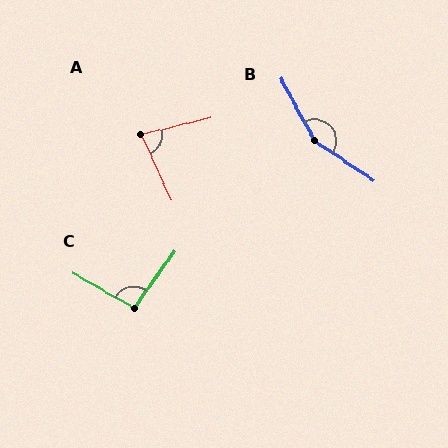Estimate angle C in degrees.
Approximately 97 degrees.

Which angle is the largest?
B, at approximately 152 degrees.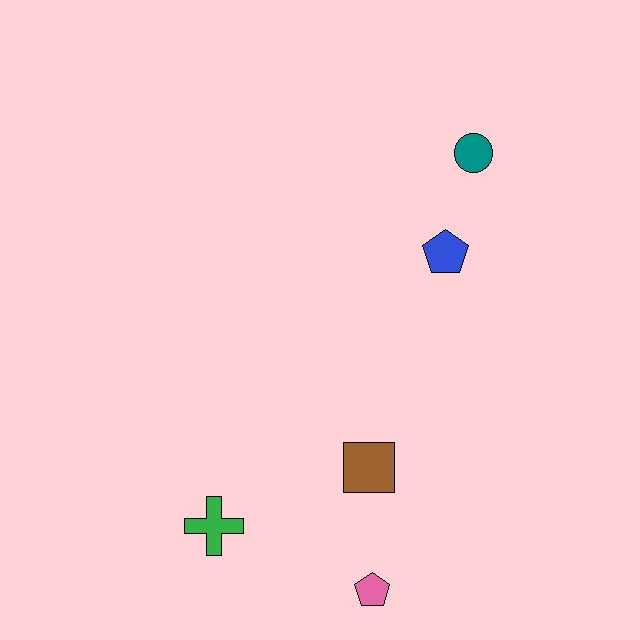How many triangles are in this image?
There are no triangles.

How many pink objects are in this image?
There is 1 pink object.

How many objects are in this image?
There are 5 objects.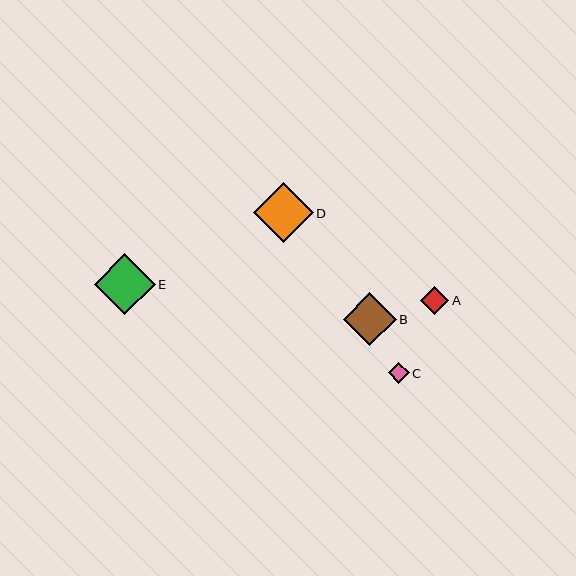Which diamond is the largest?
Diamond E is the largest with a size of approximately 60 pixels.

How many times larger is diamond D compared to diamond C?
Diamond D is approximately 2.8 times the size of diamond C.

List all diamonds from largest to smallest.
From largest to smallest: E, D, B, A, C.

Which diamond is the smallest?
Diamond C is the smallest with a size of approximately 21 pixels.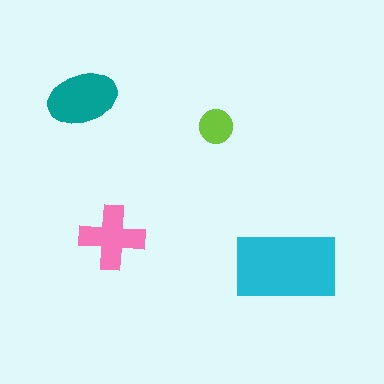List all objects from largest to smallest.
The cyan rectangle, the teal ellipse, the pink cross, the lime circle.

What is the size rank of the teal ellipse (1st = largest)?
2nd.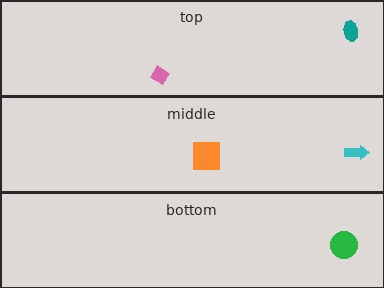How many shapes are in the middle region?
2.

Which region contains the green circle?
The bottom region.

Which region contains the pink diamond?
The top region.